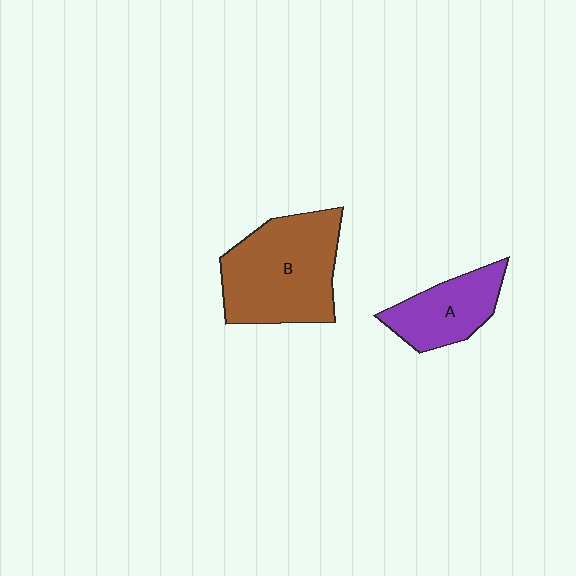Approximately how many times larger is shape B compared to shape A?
Approximately 1.8 times.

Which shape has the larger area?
Shape B (brown).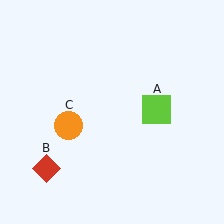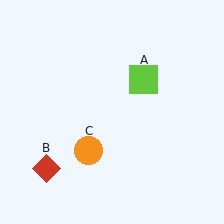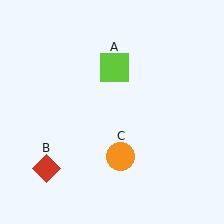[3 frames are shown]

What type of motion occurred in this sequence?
The lime square (object A), orange circle (object C) rotated counterclockwise around the center of the scene.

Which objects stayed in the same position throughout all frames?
Red diamond (object B) remained stationary.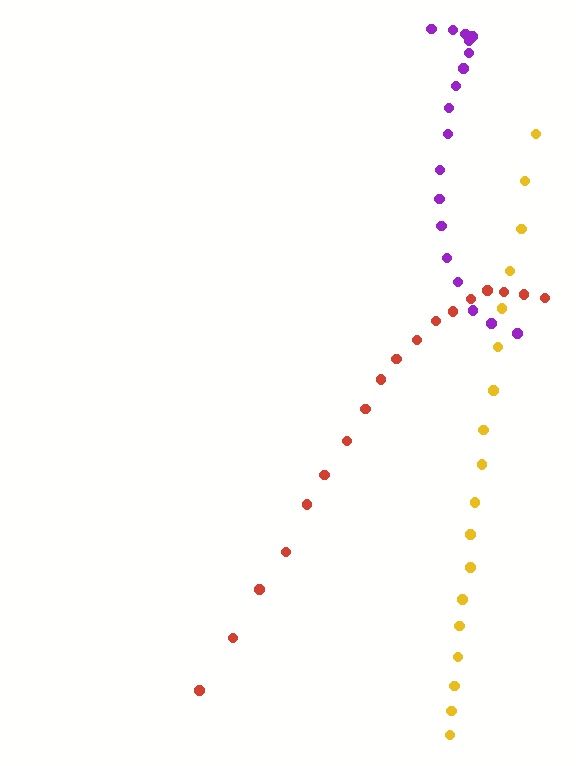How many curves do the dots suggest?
There are 3 distinct paths.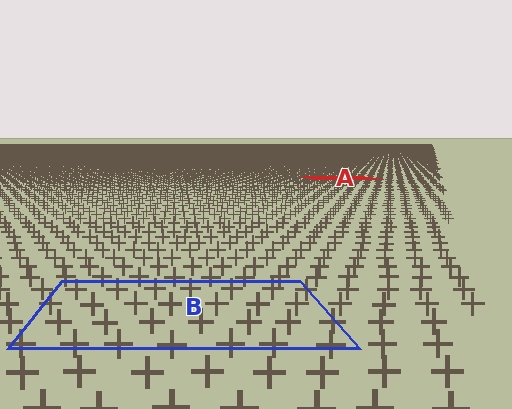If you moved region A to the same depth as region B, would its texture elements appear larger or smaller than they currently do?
They would appear larger. At a closer depth, the same texture elements are projected at a bigger on-screen size.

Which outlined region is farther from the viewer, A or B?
Region A is farther from the viewer — the texture elements inside it appear smaller and more densely packed.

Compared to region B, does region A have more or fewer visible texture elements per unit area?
Region A has more texture elements per unit area — they are packed more densely because it is farther away.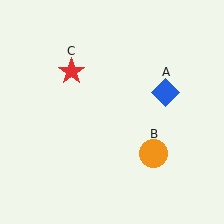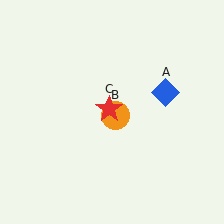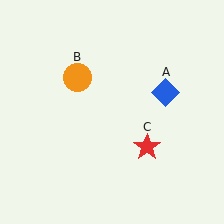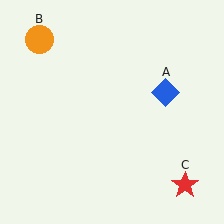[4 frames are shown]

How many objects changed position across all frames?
2 objects changed position: orange circle (object B), red star (object C).